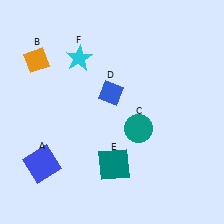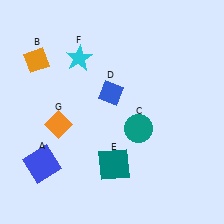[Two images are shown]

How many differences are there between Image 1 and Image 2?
There is 1 difference between the two images.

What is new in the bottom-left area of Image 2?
An orange diamond (G) was added in the bottom-left area of Image 2.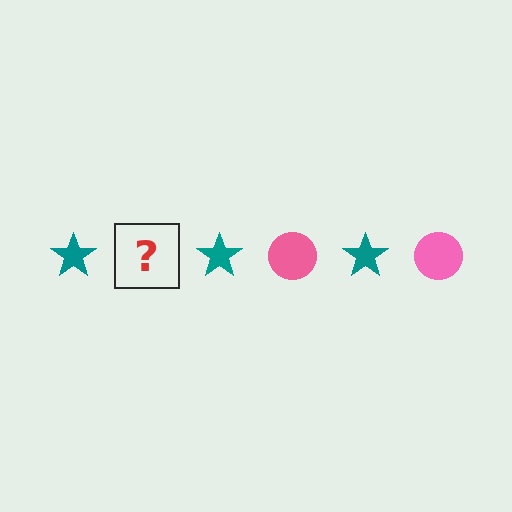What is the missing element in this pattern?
The missing element is a pink circle.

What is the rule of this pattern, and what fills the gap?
The rule is that the pattern alternates between teal star and pink circle. The gap should be filled with a pink circle.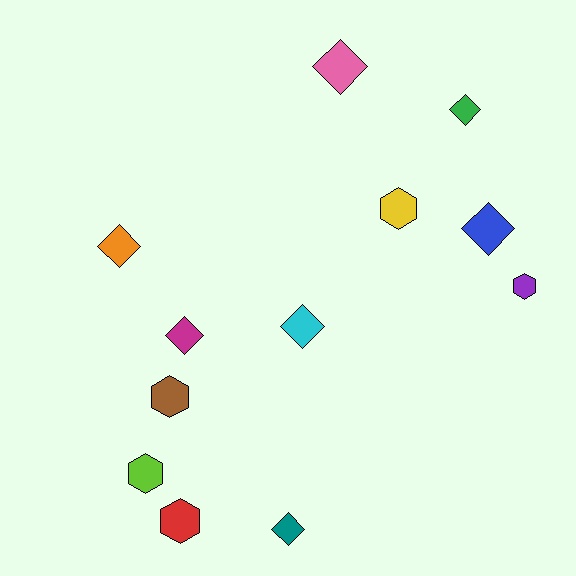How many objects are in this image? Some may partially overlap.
There are 12 objects.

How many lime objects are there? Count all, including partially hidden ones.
There is 1 lime object.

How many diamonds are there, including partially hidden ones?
There are 7 diamonds.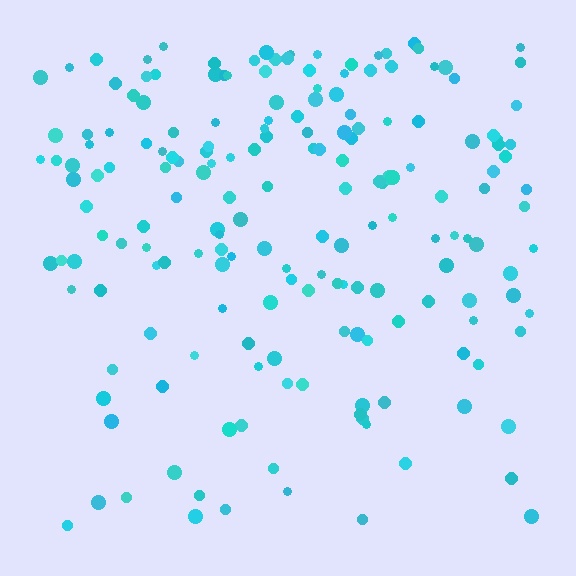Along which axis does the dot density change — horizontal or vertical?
Vertical.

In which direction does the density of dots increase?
From bottom to top, with the top side densest.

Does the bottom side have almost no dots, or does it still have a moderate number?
Still a moderate number, just noticeably fewer than the top.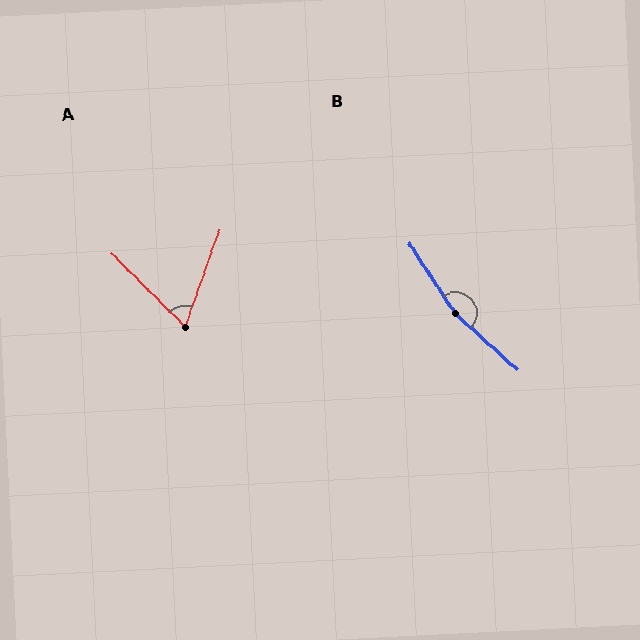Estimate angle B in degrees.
Approximately 165 degrees.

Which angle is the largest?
B, at approximately 165 degrees.